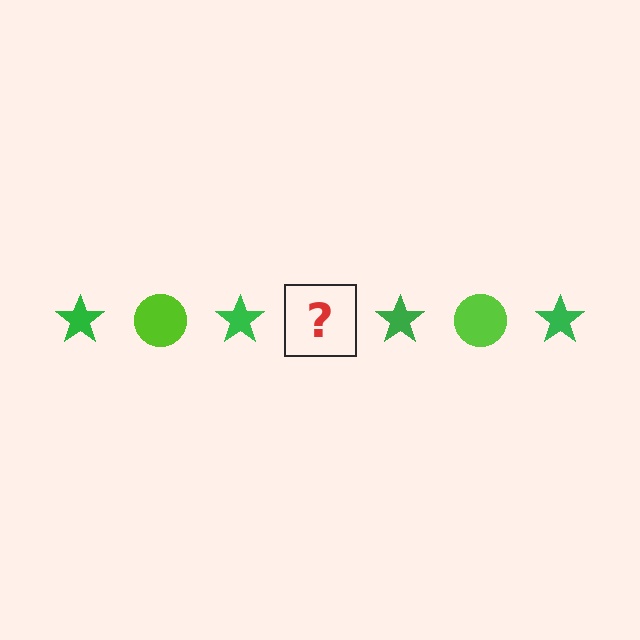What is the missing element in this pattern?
The missing element is a lime circle.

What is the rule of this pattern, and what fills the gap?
The rule is that the pattern alternates between green star and lime circle. The gap should be filled with a lime circle.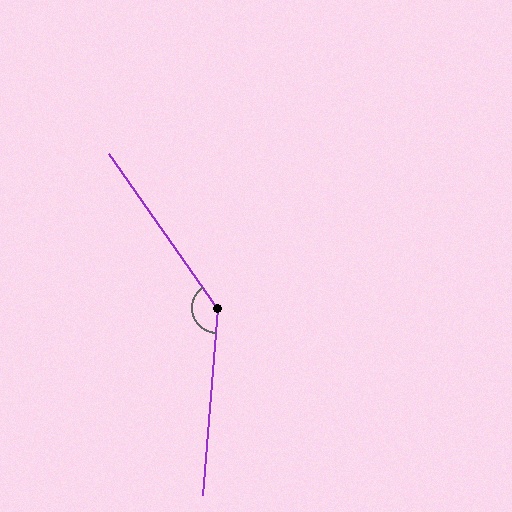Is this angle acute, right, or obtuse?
It is obtuse.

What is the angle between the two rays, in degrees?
Approximately 140 degrees.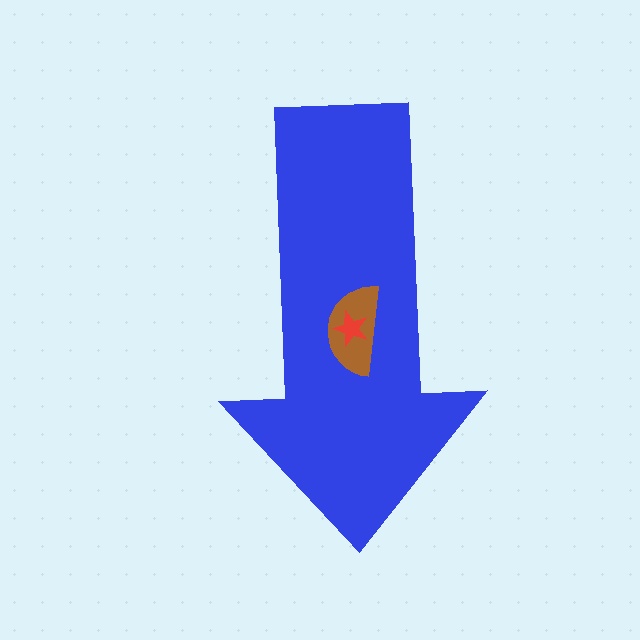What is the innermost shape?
The red star.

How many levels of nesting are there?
3.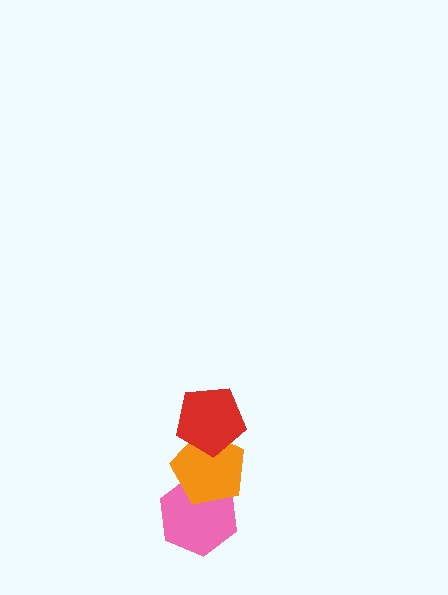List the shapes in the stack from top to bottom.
From top to bottom: the red pentagon, the orange pentagon, the pink hexagon.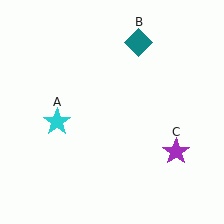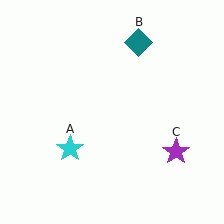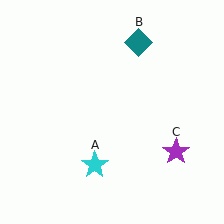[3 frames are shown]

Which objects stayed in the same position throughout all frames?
Teal diamond (object B) and purple star (object C) remained stationary.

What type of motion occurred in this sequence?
The cyan star (object A) rotated counterclockwise around the center of the scene.